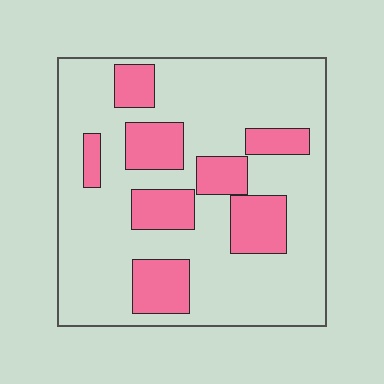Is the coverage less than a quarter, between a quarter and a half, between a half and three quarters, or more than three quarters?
Between a quarter and a half.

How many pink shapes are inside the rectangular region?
8.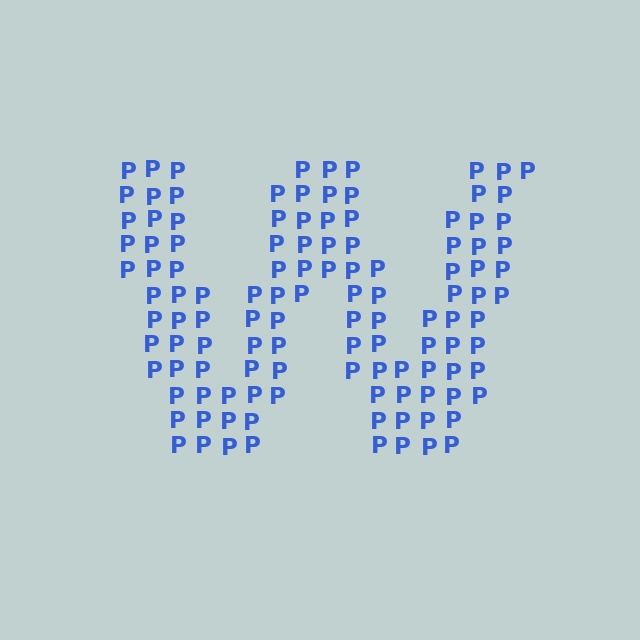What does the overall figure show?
The overall figure shows the letter W.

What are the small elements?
The small elements are letter P's.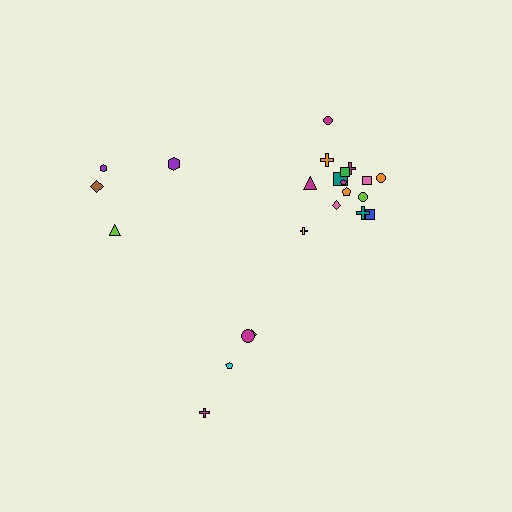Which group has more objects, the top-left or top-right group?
The top-right group.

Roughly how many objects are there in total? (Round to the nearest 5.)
Roughly 25 objects in total.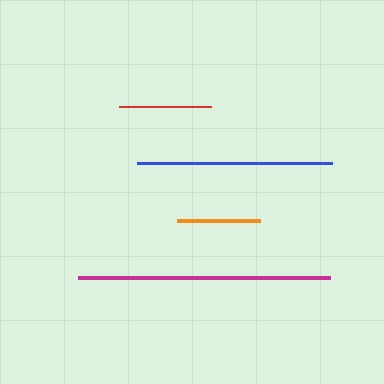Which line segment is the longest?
The magenta line is the longest at approximately 252 pixels.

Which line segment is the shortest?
The orange line is the shortest at approximately 83 pixels.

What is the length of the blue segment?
The blue segment is approximately 196 pixels long.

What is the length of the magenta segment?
The magenta segment is approximately 252 pixels long.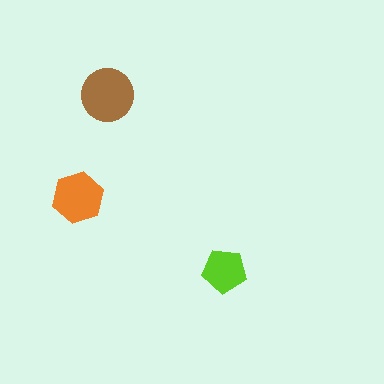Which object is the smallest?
The lime pentagon.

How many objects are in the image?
There are 3 objects in the image.